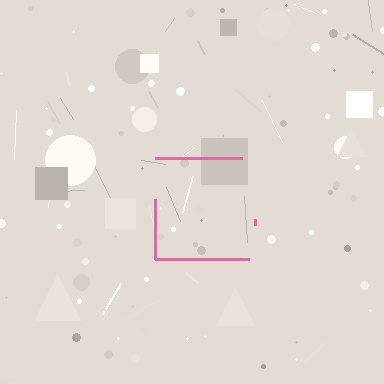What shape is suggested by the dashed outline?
The dashed outline suggests a square.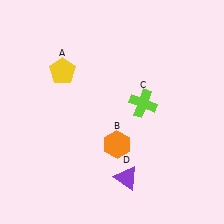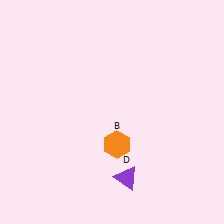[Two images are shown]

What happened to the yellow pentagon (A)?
The yellow pentagon (A) was removed in Image 2. It was in the top-left area of Image 1.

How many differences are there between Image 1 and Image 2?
There are 2 differences between the two images.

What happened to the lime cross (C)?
The lime cross (C) was removed in Image 2. It was in the top-right area of Image 1.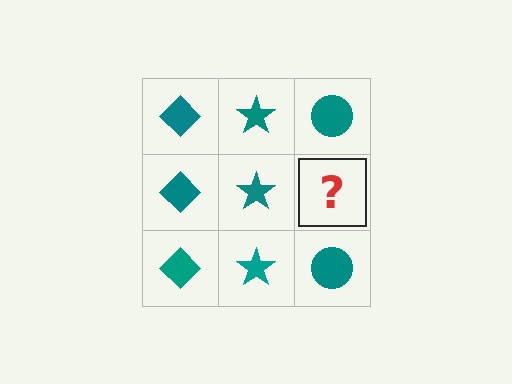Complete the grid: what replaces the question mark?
The question mark should be replaced with a teal circle.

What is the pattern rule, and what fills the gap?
The rule is that each column has a consistent shape. The gap should be filled with a teal circle.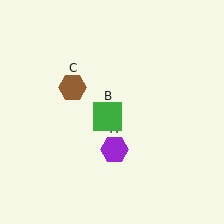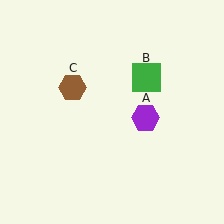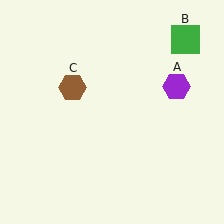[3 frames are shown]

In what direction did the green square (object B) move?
The green square (object B) moved up and to the right.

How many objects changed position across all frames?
2 objects changed position: purple hexagon (object A), green square (object B).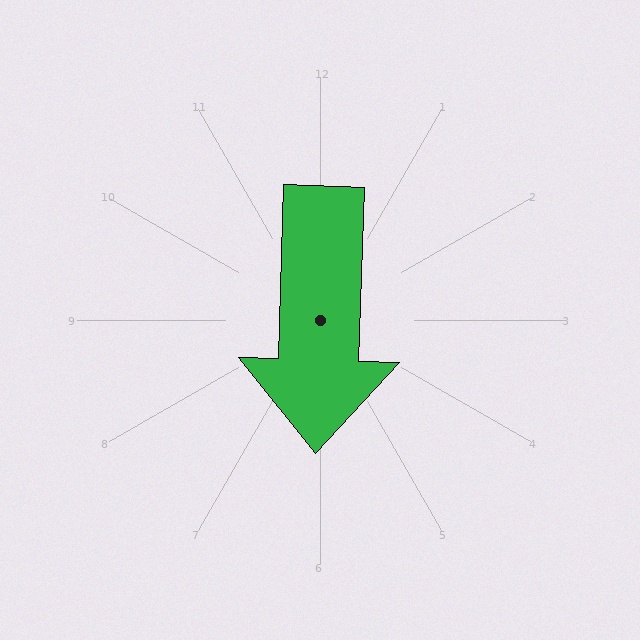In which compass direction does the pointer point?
South.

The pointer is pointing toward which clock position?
Roughly 6 o'clock.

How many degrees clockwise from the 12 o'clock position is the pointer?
Approximately 182 degrees.